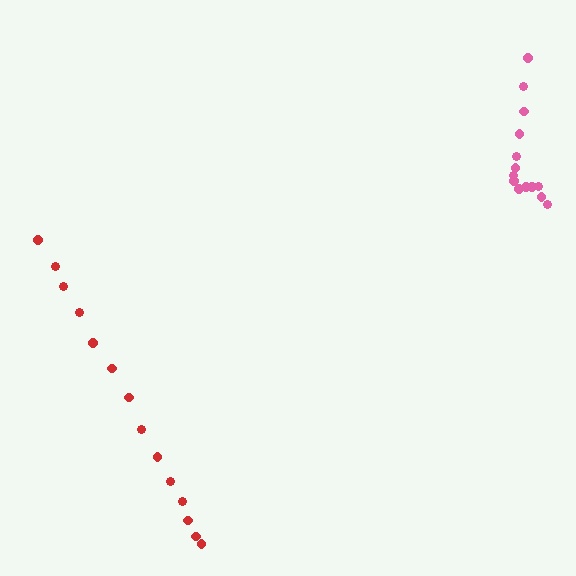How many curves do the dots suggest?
There are 2 distinct paths.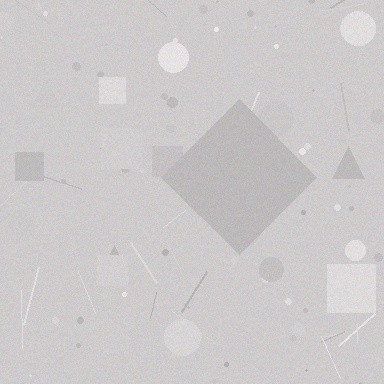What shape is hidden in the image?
A diamond is hidden in the image.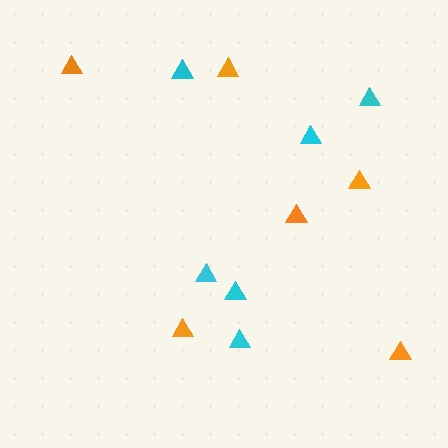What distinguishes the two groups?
There are 2 groups: one group of orange triangles (6) and one group of cyan triangles (6).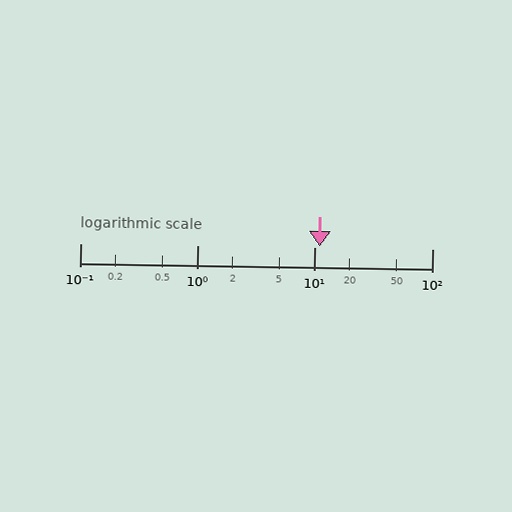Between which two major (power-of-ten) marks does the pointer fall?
The pointer is between 10 and 100.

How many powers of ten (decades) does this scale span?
The scale spans 3 decades, from 0.1 to 100.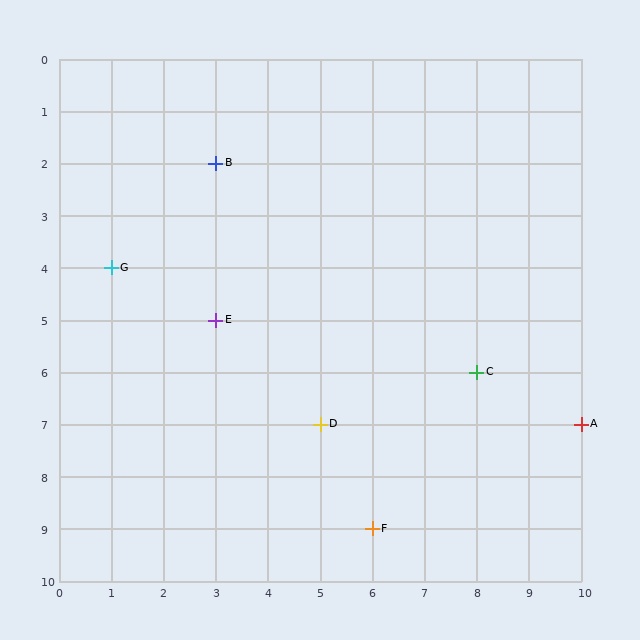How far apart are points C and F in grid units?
Points C and F are 2 columns and 3 rows apart (about 3.6 grid units diagonally).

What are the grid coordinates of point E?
Point E is at grid coordinates (3, 5).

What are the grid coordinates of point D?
Point D is at grid coordinates (5, 7).